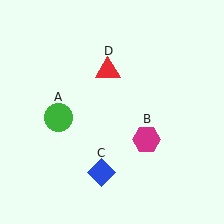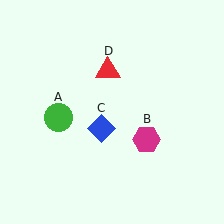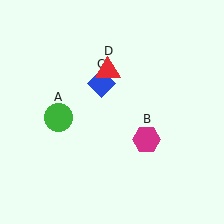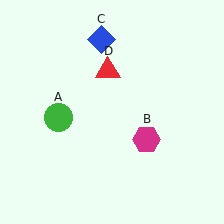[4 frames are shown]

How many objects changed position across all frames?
1 object changed position: blue diamond (object C).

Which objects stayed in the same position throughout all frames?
Green circle (object A) and magenta hexagon (object B) and red triangle (object D) remained stationary.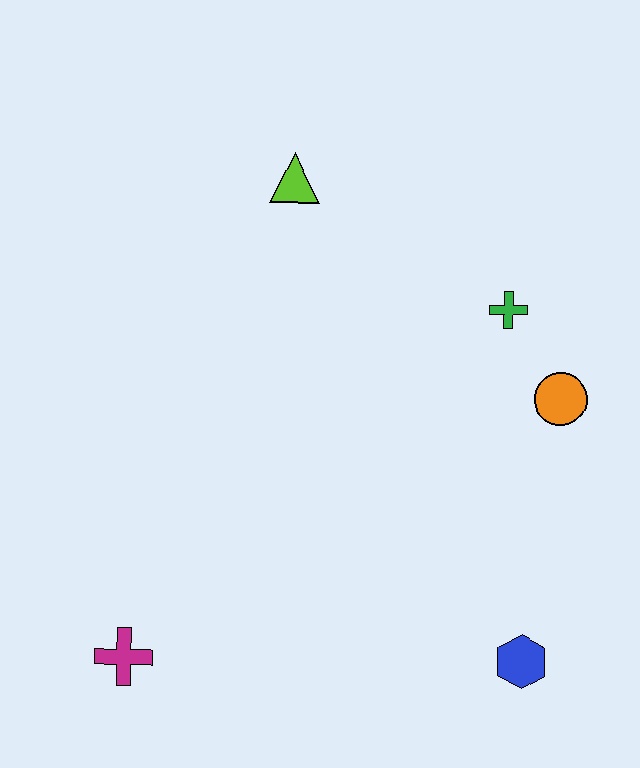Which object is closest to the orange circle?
The green cross is closest to the orange circle.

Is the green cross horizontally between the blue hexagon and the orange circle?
No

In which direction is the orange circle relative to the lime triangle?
The orange circle is to the right of the lime triangle.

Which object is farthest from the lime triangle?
The blue hexagon is farthest from the lime triangle.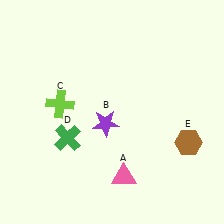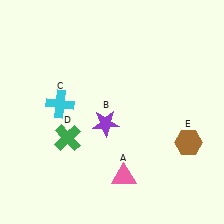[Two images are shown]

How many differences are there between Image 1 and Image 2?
There is 1 difference between the two images.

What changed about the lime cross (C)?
In Image 1, C is lime. In Image 2, it changed to cyan.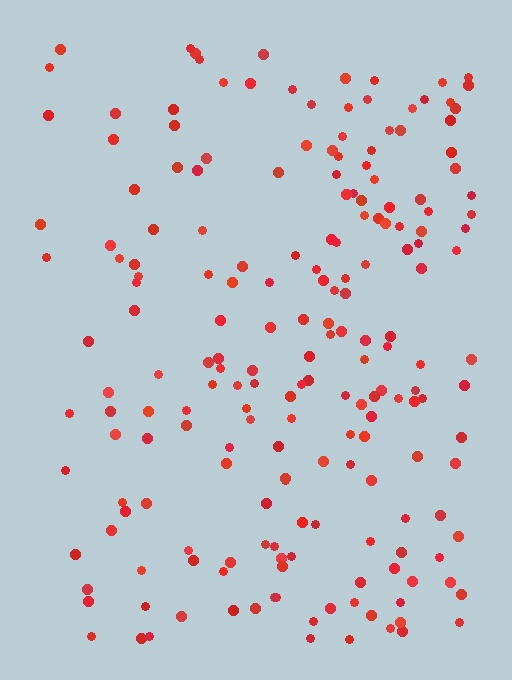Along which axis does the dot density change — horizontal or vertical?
Horizontal.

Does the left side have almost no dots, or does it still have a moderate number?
Still a moderate number, just noticeably fewer than the right.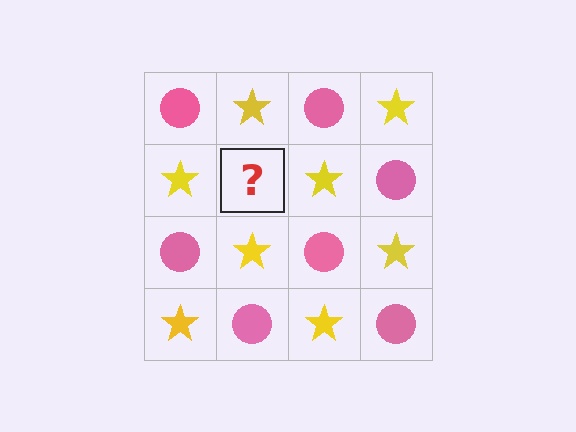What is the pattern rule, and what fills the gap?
The rule is that it alternates pink circle and yellow star in a checkerboard pattern. The gap should be filled with a pink circle.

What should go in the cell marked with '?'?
The missing cell should contain a pink circle.